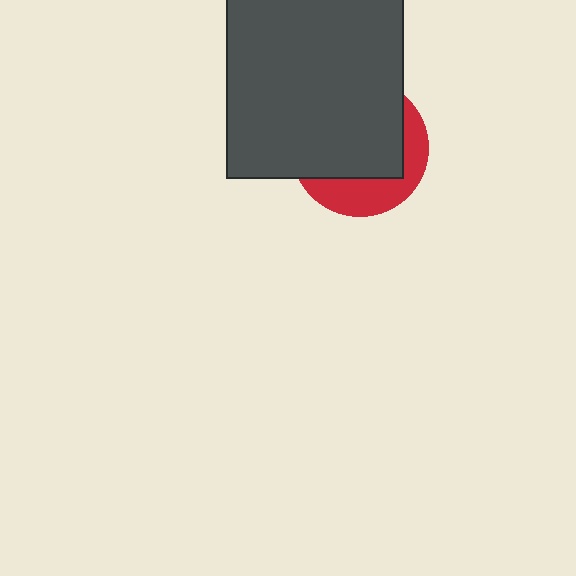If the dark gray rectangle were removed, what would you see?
You would see the complete red circle.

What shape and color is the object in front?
The object in front is a dark gray rectangle.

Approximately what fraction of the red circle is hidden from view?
Roughly 67% of the red circle is hidden behind the dark gray rectangle.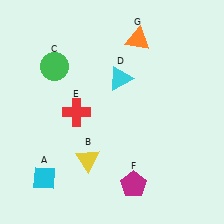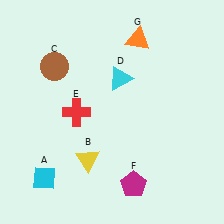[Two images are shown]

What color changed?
The circle (C) changed from green in Image 1 to brown in Image 2.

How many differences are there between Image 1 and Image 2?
There is 1 difference between the two images.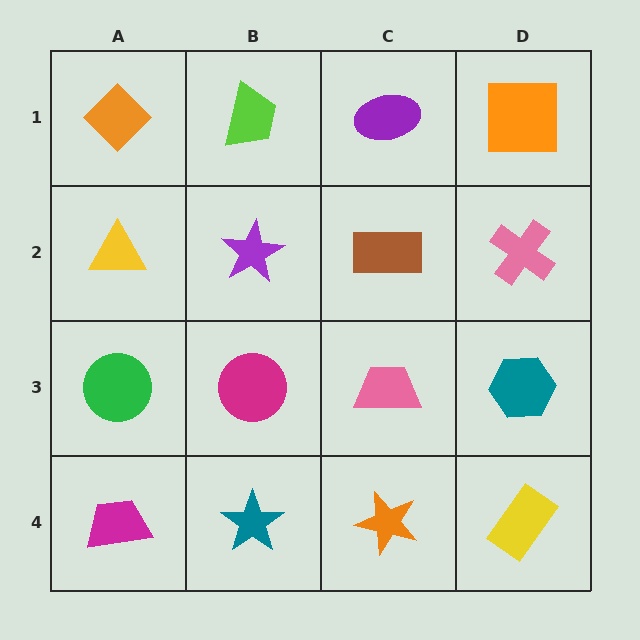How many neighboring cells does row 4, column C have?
3.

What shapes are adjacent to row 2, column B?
A lime trapezoid (row 1, column B), a magenta circle (row 3, column B), a yellow triangle (row 2, column A), a brown rectangle (row 2, column C).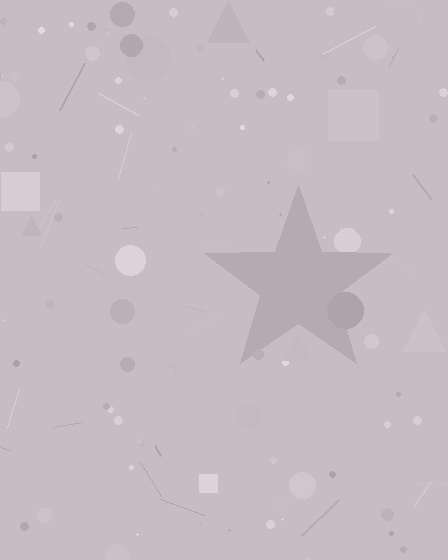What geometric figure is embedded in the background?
A star is embedded in the background.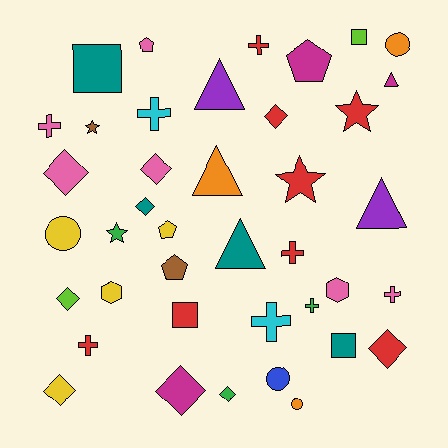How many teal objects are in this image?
There are 4 teal objects.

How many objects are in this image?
There are 40 objects.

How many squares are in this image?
There are 4 squares.